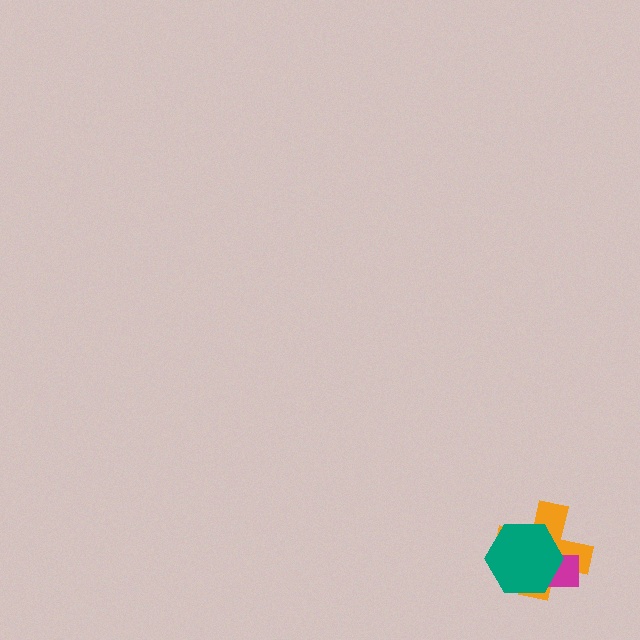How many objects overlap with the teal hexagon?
2 objects overlap with the teal hexagon.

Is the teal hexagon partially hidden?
No, no other shape covers it.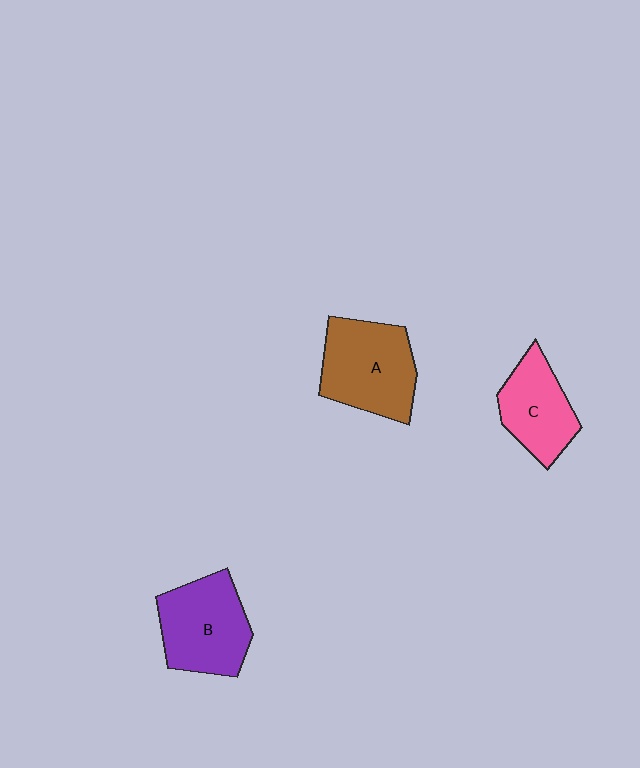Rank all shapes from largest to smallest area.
From largest to smallest: A (brown), B (purple), C (pink).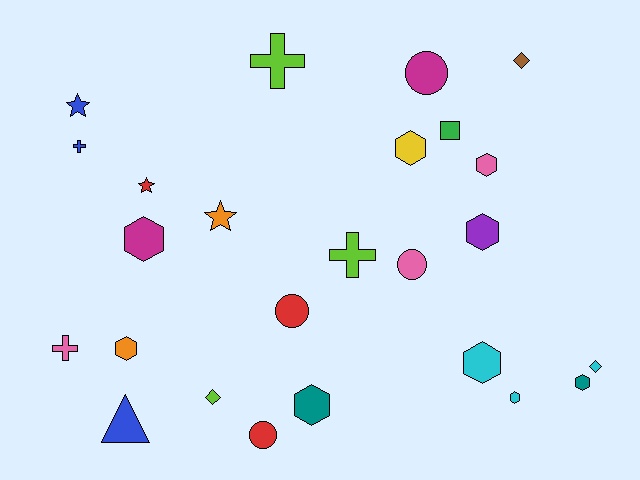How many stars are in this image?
There are 3 stars.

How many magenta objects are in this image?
There are 2 magenta objects.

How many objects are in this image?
There are 25 objects.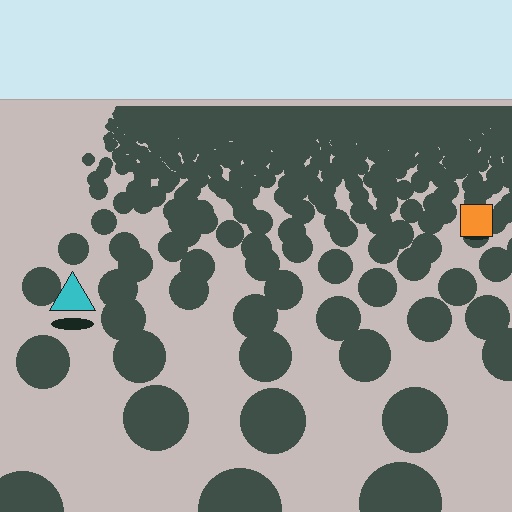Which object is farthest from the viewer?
The orange square is farthest from the viewer. It appears smaller and the ground texture around it is denser.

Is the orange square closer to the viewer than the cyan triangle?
No. The cyan triangle is closer — you can tell from the texture gradient: the ground texture is coarser near it.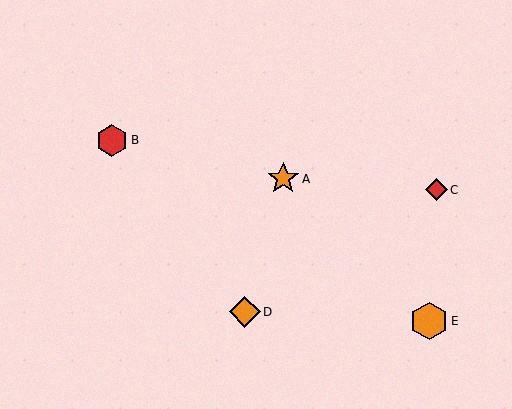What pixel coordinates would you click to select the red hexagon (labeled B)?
Click at (112, 140) to select the red hexagon B.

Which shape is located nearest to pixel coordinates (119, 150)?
The red hexagon (labeled B) at (112, 140) is nearest to that location.